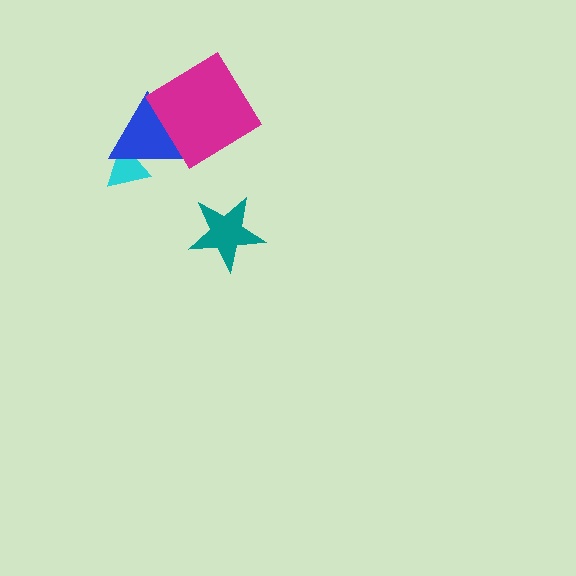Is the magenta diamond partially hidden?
No, no other shape covers it.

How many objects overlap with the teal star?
0 objects overlap with the teal star.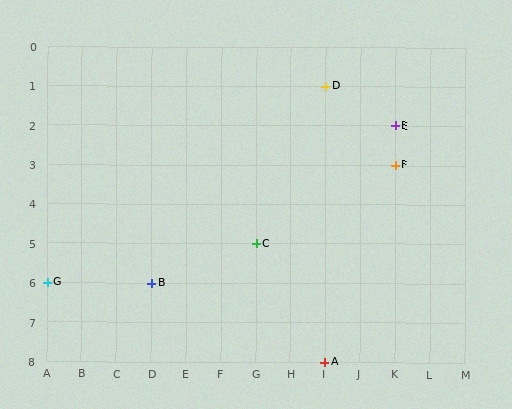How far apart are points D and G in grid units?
Points D and G are 8 columns and 5 rows apart (about 9.4 grid units diagonally).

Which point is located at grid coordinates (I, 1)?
Point D is at (I, 1).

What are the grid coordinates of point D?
Point D is at grid coordinates (I, 1).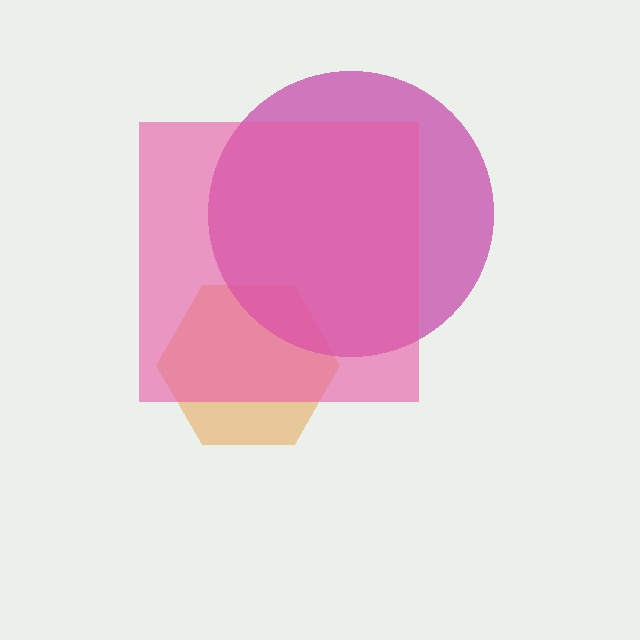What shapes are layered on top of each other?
The layered shapes are: an orange hexagon, a magenta circle, a pink square.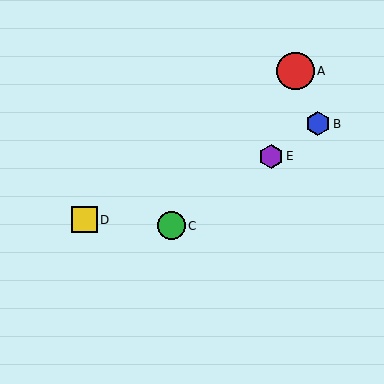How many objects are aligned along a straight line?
3 objects (B, C, E) are aligned along a straight line.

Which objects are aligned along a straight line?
Objects B, C, E are aligned along a straight line.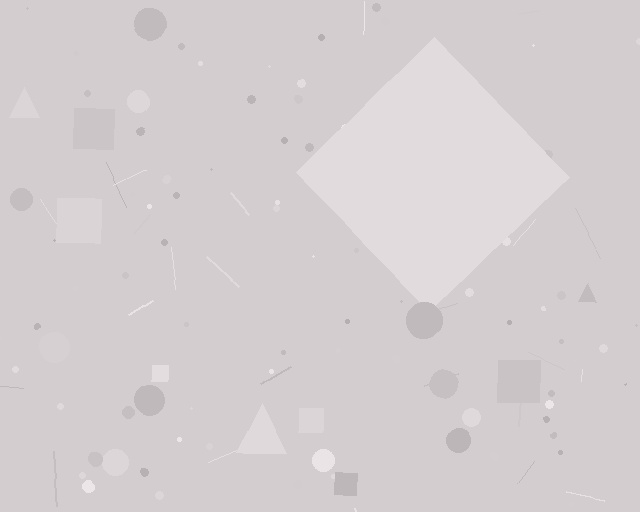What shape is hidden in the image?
A diamond is hidden in the image.